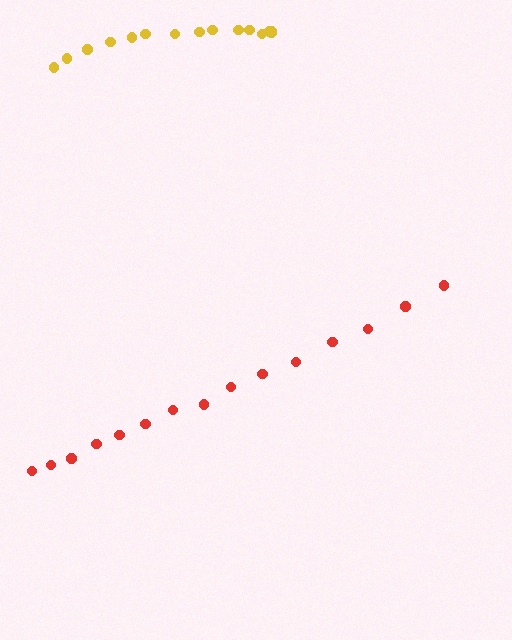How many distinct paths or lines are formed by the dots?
There are 2 distinct paths.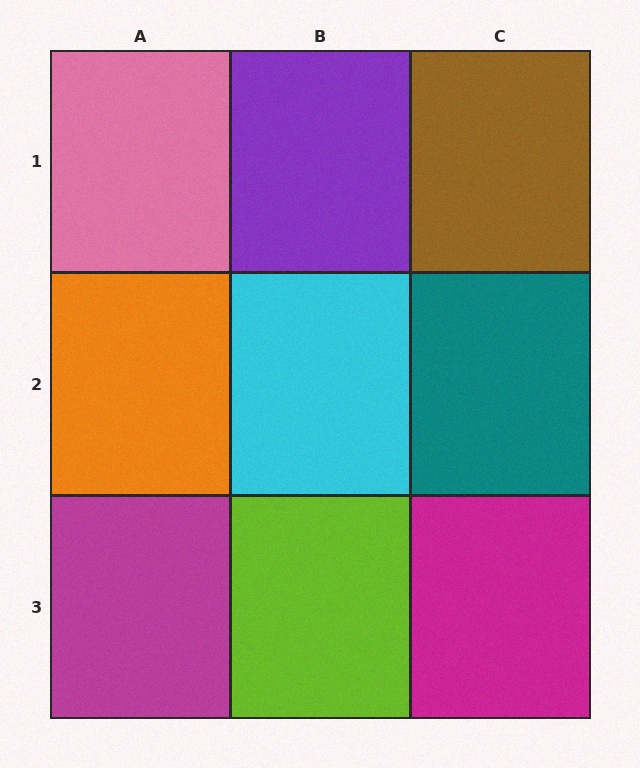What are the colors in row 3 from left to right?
Magenta, lime, magenta.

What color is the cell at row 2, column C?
Teal.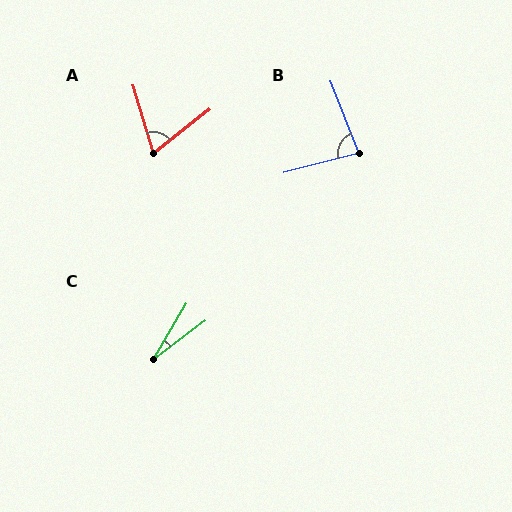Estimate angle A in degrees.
Approximately 68 degrees.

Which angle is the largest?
B, at approximately 83 degrees.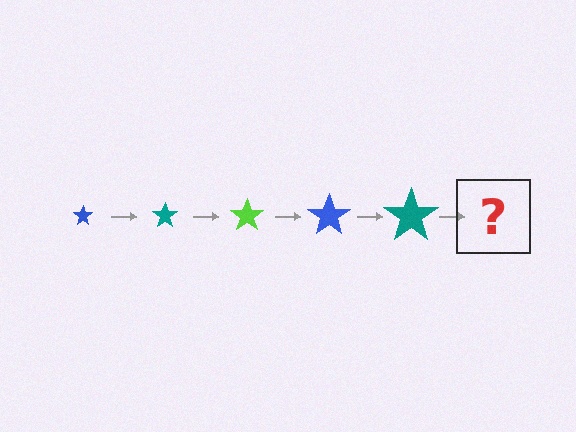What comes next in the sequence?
The next element should be a lime star, larger than the previous one.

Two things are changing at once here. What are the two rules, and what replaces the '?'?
The two rules are that the star grows larger each step and the color cycles through blue, teal, and lime. The '?' should be a lime star, larger than the previous one.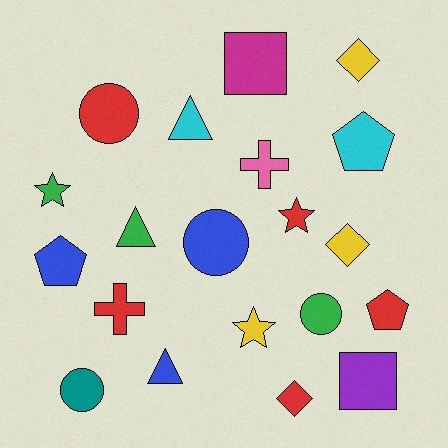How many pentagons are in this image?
There are 3 pentagons.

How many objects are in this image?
There are 20 objects.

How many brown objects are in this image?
There are no brown objects.